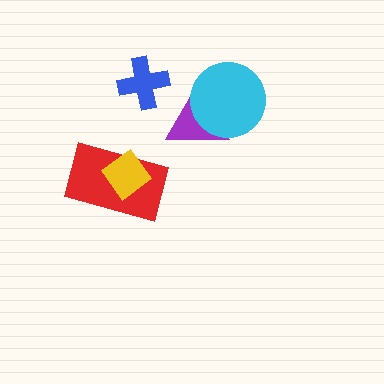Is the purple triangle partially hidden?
Yes, it is partially covered by another shape.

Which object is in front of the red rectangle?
The yellow diamond is in front of the red rectangle.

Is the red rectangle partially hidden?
Yes, it is partially covered by another shape.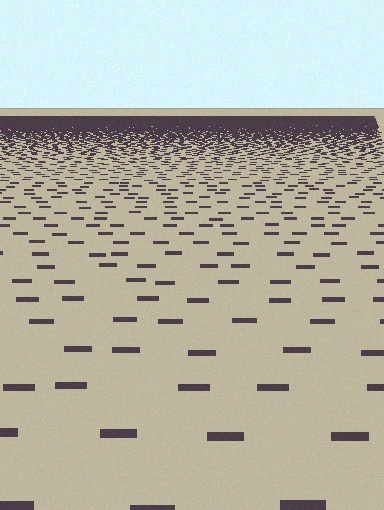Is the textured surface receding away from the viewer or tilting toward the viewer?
The surface is receding away from the viewer. Texture elements get smaller and denser toward the top.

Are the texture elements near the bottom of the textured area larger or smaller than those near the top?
Larger. Near the bottom, elements are closer to the viewer and appear at a bigger on-screen size.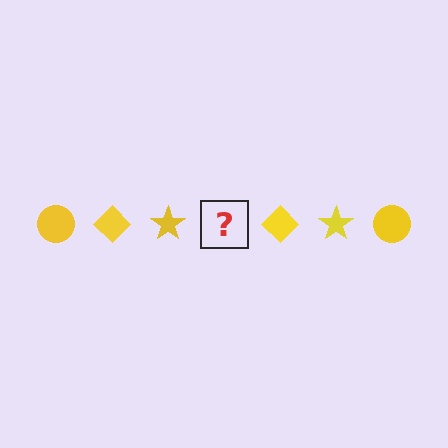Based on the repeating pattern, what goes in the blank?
The blank should be a yellow circle.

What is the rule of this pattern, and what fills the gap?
The rule is that the pattern cycles through circle, diamond, star shapes in yellow. The gap should be filled with a yellow circle.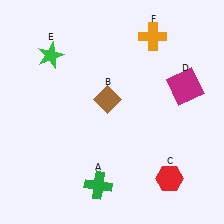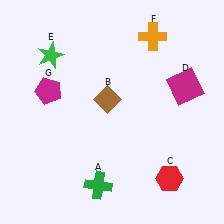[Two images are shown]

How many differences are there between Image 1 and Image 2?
There is 1 difference between the two images.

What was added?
A magenta pentagon (G) was added in Image 2.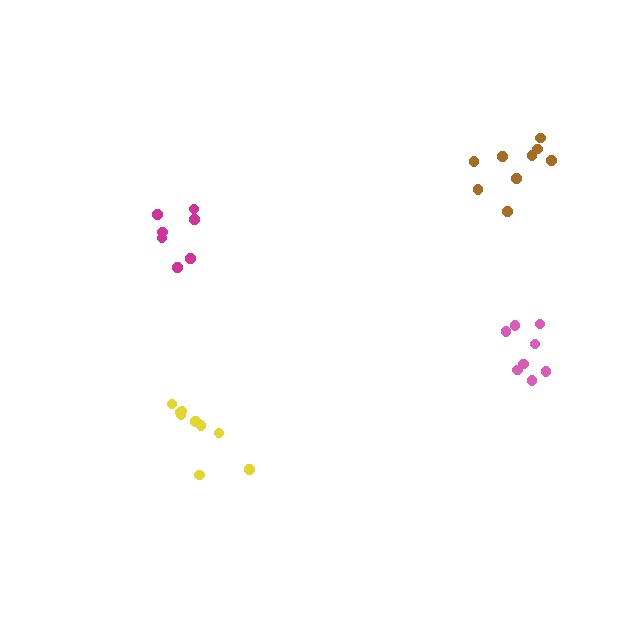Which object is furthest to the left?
The magenta cluster is leftmost.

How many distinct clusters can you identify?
There are 4 distinct clusters.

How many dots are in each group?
Group 1: 9 dots, Group 2: 7 dots, Group 3: 9 dots, Group 4: 8 dots (33 total).